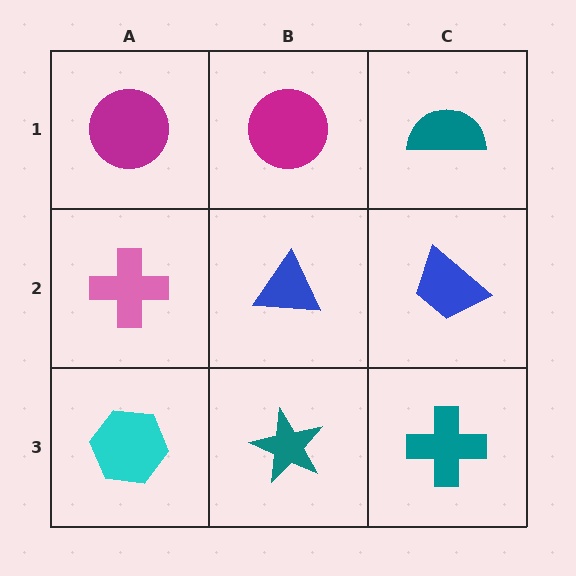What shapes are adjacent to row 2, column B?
A magenta circle (row 1, column B), a teal star (row 3, column B), a pink cross (row 2, column A), a blue trapezoid (row 2, column C).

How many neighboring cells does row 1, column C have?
2.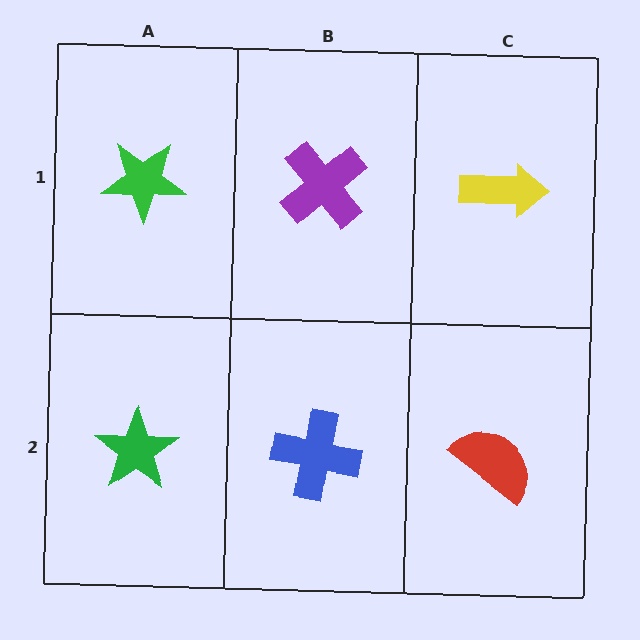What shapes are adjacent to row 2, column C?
A yellow arrow (row 1, column C), a blue cross (row 2, column B).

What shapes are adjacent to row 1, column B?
A blue cross (row 2, column B), a green star (row 1, column A), a yellow arrow (row 1, column C).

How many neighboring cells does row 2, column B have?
3.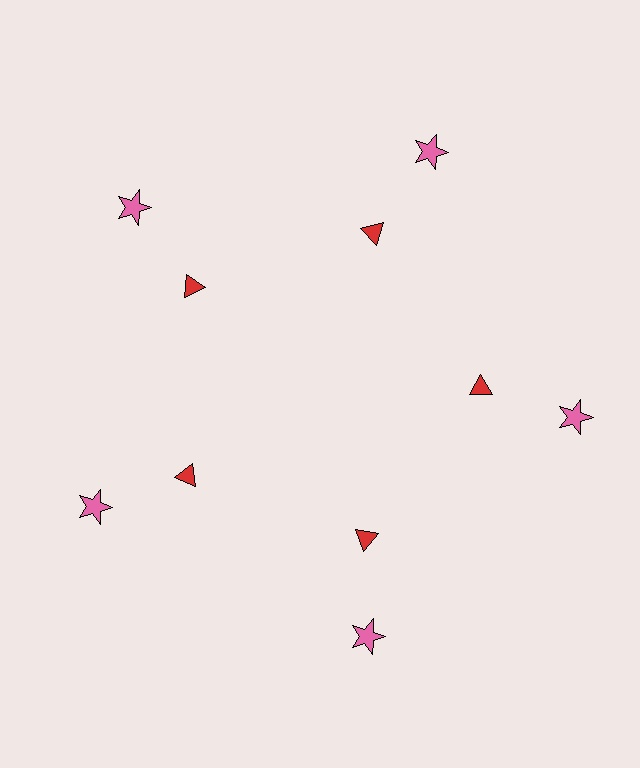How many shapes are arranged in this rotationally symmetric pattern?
There are 10 shapes, arranged in 5 groups of 2.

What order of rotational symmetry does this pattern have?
This pattern has 5-fold rotational symmetry.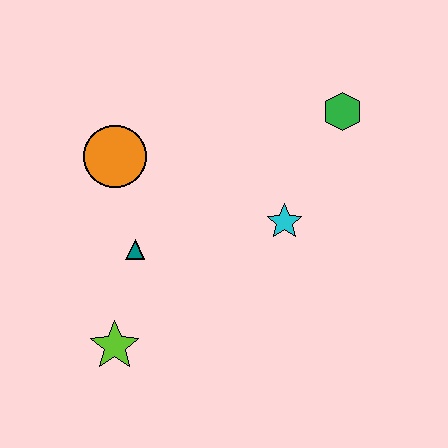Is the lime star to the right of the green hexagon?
No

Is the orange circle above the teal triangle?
Yes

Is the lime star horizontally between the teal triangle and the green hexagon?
No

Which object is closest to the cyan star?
The green hexagon is closest to the cyan star.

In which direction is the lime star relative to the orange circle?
The lime star is below the orange circle.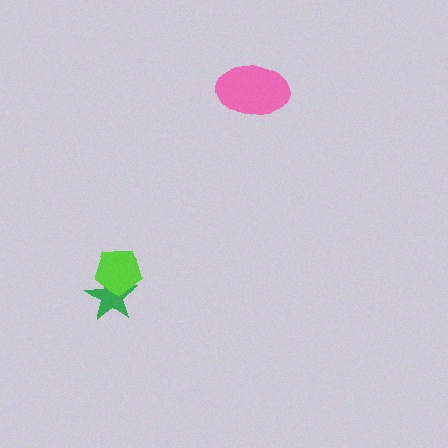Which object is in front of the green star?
The lime pentagon is in front of the green star.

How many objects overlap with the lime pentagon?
1 object overlaps with the lime pentagon.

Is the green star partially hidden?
Yes, it is partially covered by another shape.